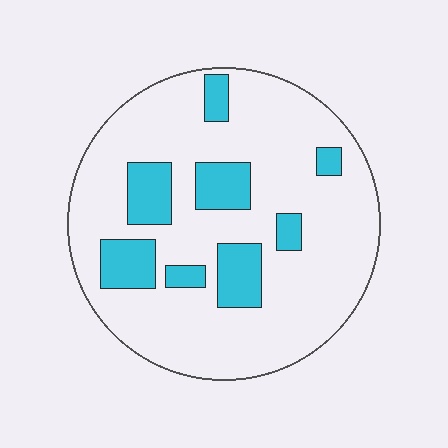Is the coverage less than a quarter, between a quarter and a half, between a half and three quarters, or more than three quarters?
Less than a quarter.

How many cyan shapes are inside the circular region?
8.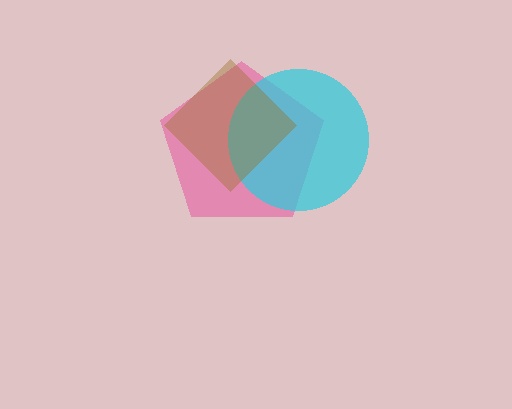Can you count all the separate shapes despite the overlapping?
Yes, there are 3 separate shapes.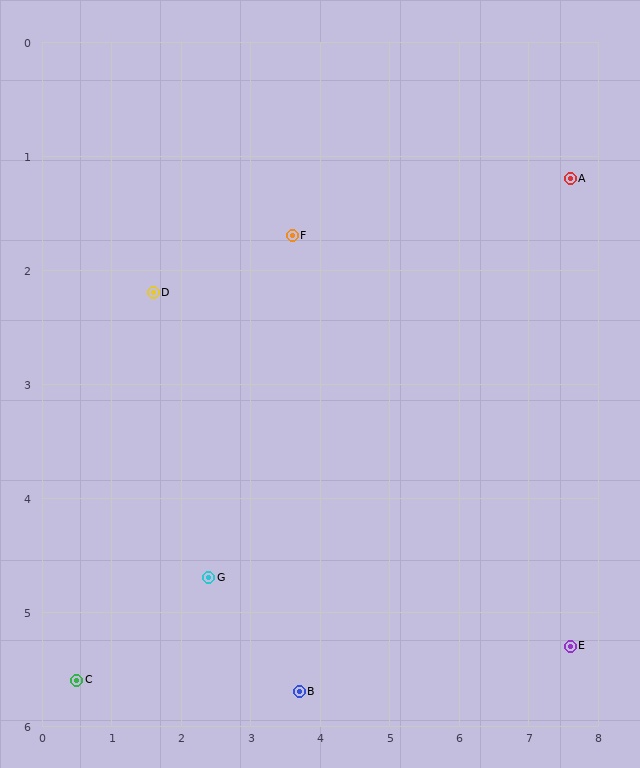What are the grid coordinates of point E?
Point E is at approximately (7.6, 5.3).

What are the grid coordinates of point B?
Point B is at approximately (3.7, 5.7).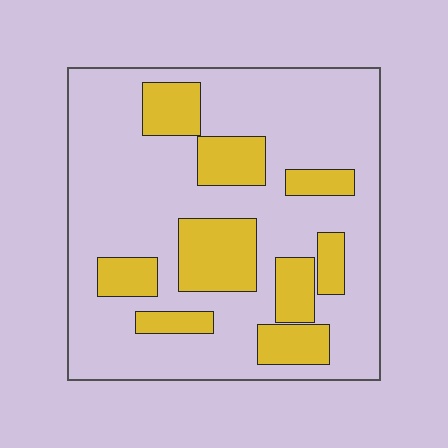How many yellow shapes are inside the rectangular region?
9.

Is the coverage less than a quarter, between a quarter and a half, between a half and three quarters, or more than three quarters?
Between a quarter and a half.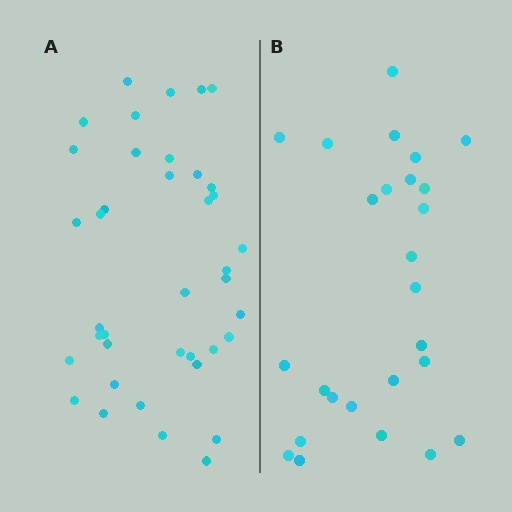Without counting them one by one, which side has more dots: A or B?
Region A (the left region) has more dots.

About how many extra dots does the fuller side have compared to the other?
Region A has approximately 15 more dots than region B.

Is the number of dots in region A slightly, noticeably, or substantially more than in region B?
Region A has substantially more. The ratio is roughly 1.5 to 1.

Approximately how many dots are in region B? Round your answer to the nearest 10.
About 30 dots. (The exact count is 26, which rounds to 30.)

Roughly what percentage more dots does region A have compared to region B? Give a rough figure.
About 50% more.